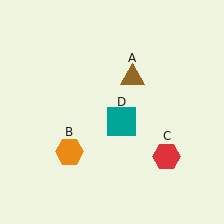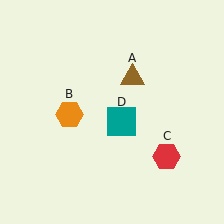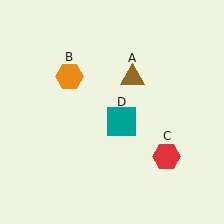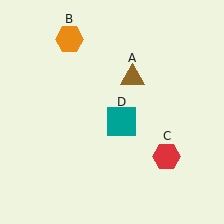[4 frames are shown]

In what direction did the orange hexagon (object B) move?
The orange hexagon (object B) moved up.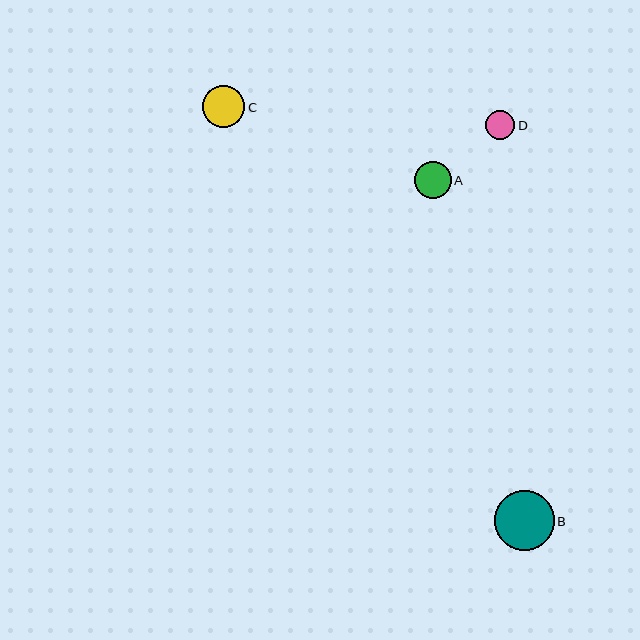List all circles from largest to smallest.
From largest to smallest: B, C, A, D.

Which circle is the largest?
Circle B is the largest with a size of approximately 60 pixels.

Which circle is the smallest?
Circle D is the smallest with a size of approximately 29 pixels.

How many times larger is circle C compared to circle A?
Circle C is approximately 1.1 times the size of circle A.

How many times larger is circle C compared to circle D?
Circle C is approximately 1.5 times the size of circle D.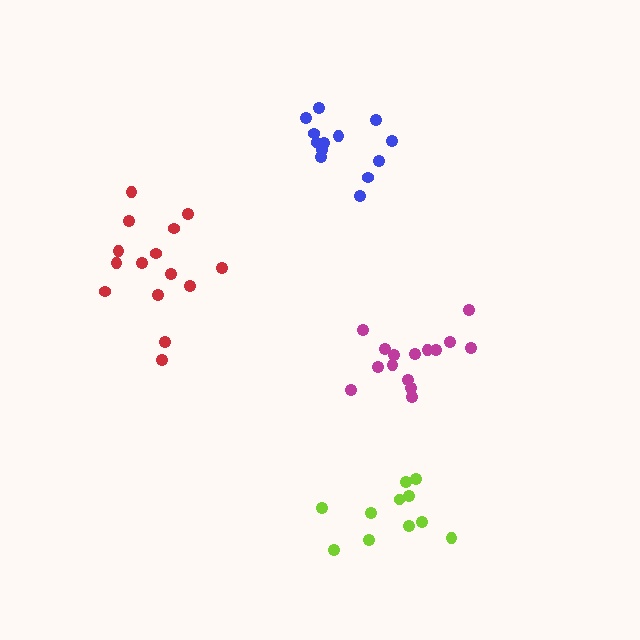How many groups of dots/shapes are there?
There are 4 groups.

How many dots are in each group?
Group 1: 11 dots, Group 2: 13 dots, Group 3: 15 dots, Group 4: 15 dots (54 total).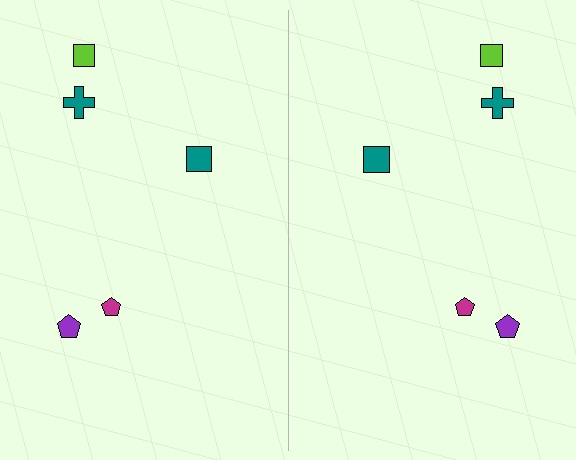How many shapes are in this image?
There are 10 shapes in this image.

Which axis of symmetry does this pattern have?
The pattern has a vertical axis of symmetry running through the center of the image.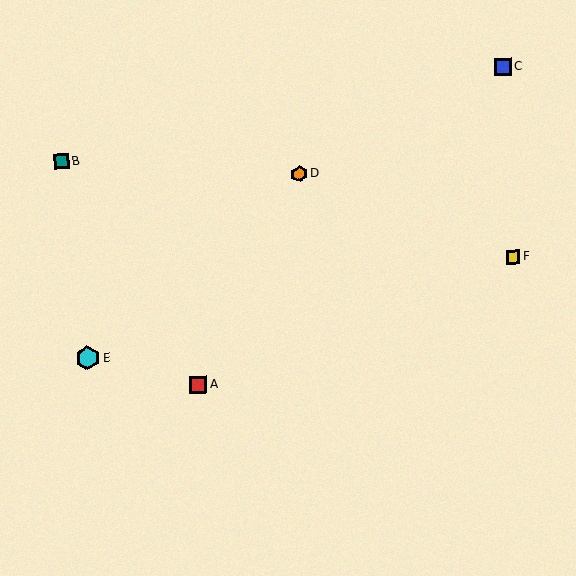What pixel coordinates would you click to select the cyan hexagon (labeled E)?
Click at (88, 358) to select the cyan hexagon E.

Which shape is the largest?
The cyan hexagon (labeled E) is the largest.